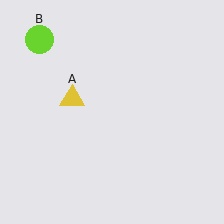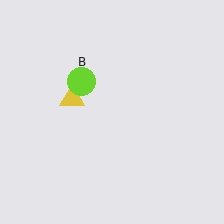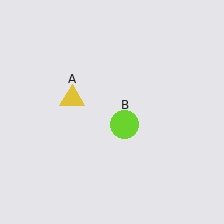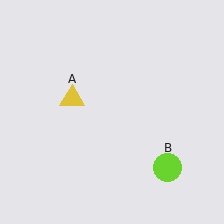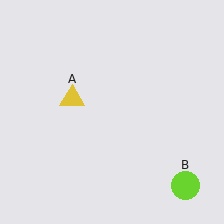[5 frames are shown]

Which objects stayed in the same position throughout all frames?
Yellow triangle (object A) remained stationary.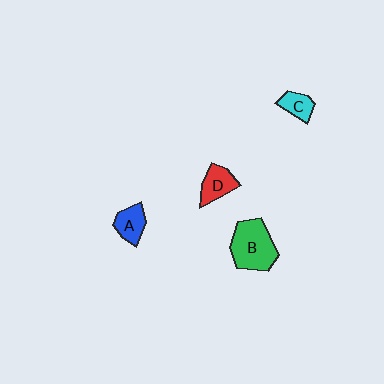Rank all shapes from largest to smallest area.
From largest to smallest: B (green), D (red), A (blue), C (cyan).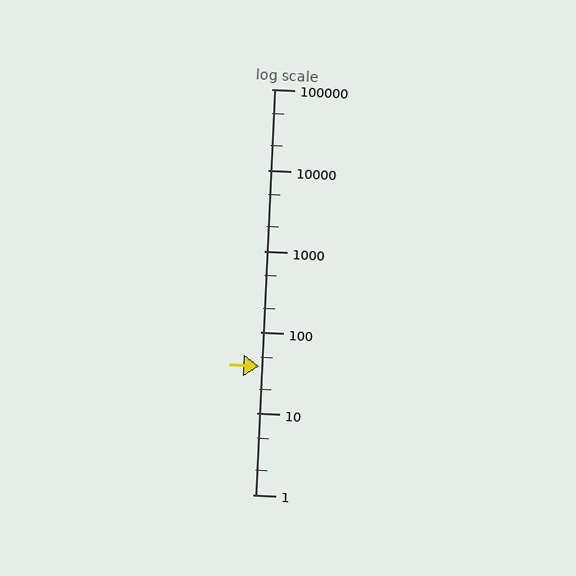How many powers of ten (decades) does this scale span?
The scale spans 5 decades, from 1 to 100000.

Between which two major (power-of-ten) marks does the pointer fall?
The pointer is between 10 and 100.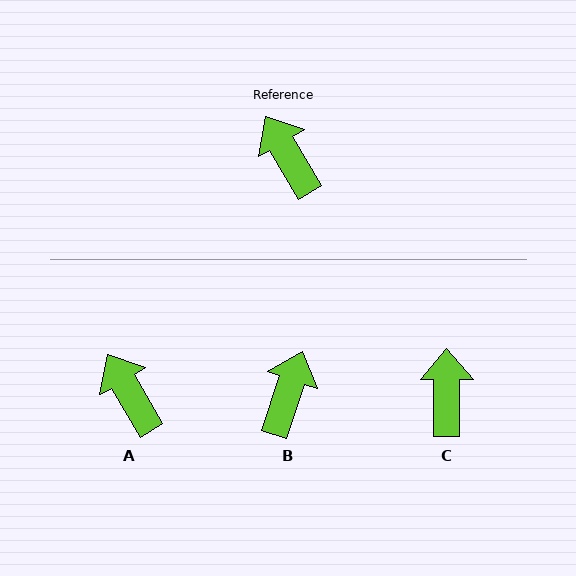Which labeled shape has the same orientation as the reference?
A.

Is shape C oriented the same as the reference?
No, it is off by about 30 degrees.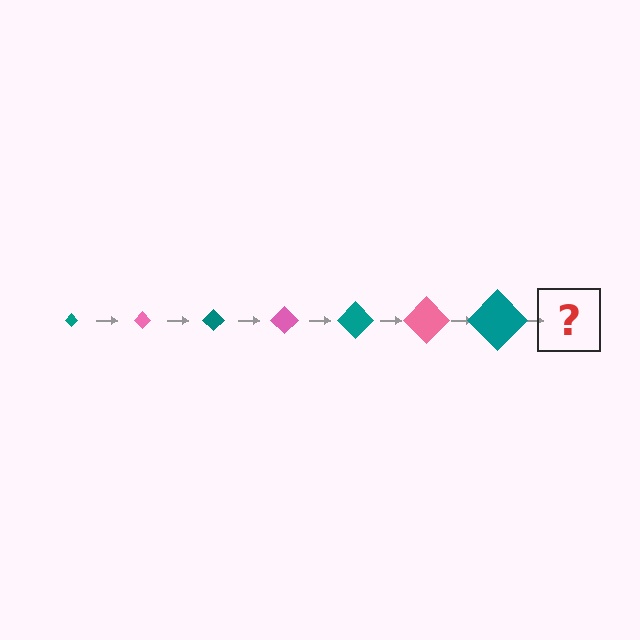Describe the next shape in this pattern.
It should be a pink diamond, larger than the previous one.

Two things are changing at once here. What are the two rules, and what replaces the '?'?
The two rules are that the diamond grows larger each step and the color cycles through teal and pink. The '?' should be a pink diamond, larger than the previous one.